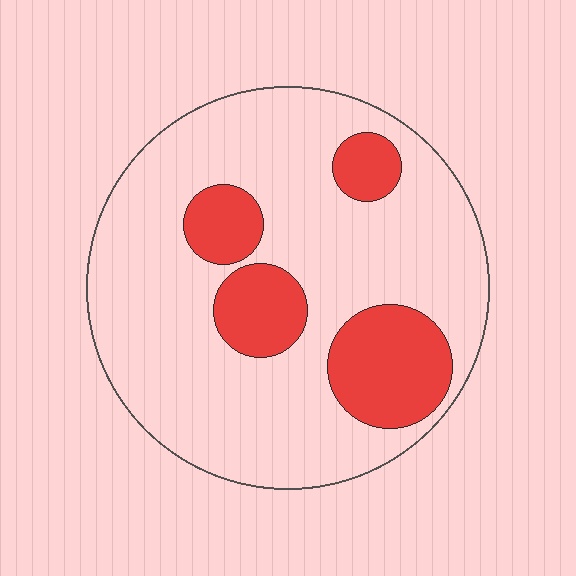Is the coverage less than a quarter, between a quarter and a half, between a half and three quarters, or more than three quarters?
Less than a quarter.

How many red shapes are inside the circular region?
4.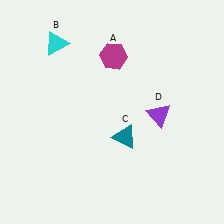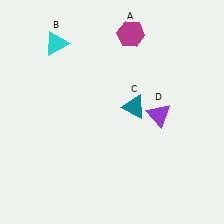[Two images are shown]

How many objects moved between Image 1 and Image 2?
2 objects moved between the two images.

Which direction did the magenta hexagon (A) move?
The magenta hexagon (A) moved up.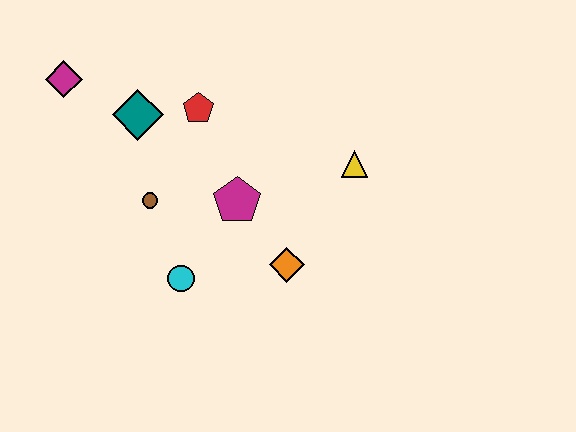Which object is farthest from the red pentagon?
The orange diamond is farthest from the red pentagon.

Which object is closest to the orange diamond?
The magenta pentagon is closest to the orange diamond.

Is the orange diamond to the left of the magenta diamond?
No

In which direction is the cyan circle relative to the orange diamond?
The cyan circle is to the left of the orange diamond.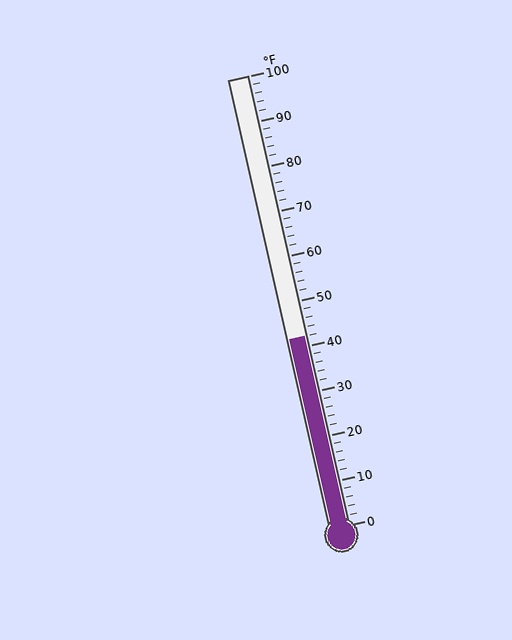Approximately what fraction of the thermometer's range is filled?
The thermometer is filled to approximately 40% of its range.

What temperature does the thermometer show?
The thermometer shows approximately 42°F.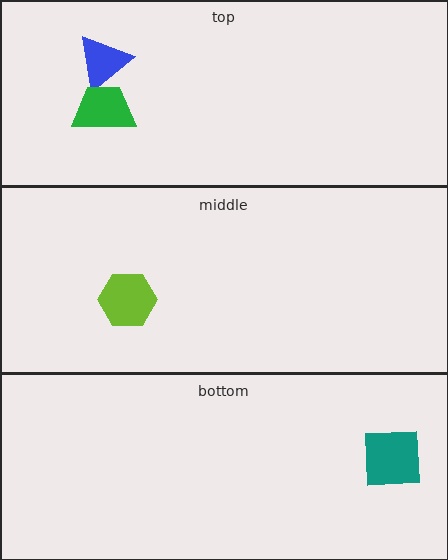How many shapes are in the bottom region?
1.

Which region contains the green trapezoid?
The top region.